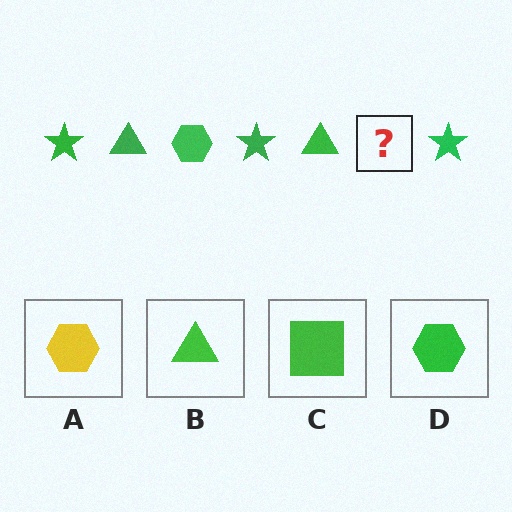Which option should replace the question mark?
Option D.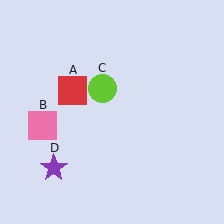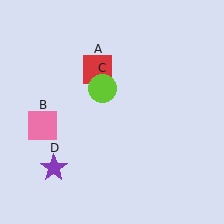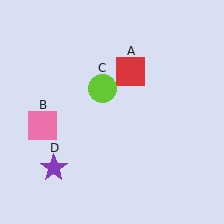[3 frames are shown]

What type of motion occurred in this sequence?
The red square (object A) rotated clockwise around the center of the scene.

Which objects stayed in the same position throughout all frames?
Pink square (object B) and lime circle (object C) and purple star (object D) remained stationary.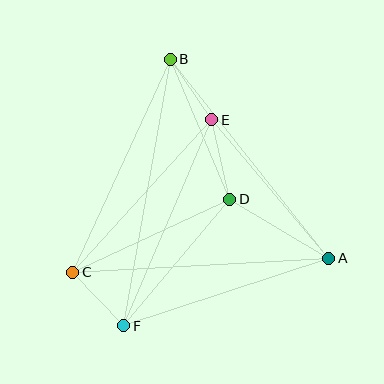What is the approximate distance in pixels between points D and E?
The distance between D and E is approximately 82 pixels.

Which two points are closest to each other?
Points B and E are closest to each other.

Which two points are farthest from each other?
Points B and F are farthest from each other.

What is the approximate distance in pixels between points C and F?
The distance between C and F is approximately 74 pixels.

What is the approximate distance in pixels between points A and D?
The distance between A and D is approximately 116 pixels.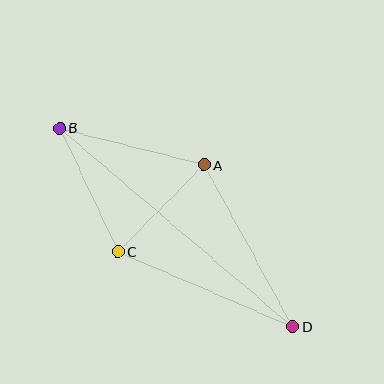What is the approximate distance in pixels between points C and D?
The distance between C and D is approximately 190 pixels.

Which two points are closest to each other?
Points A and C are closest to each other.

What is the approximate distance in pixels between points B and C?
The distance between B and C is approximately 136 pixels.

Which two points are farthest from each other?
Points B and D are farthest from each other.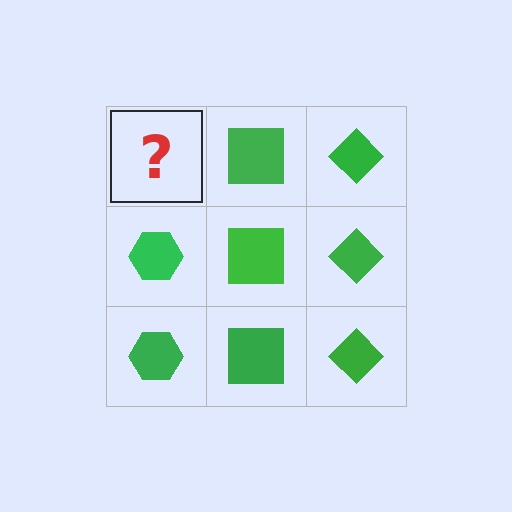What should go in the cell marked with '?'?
The missing cell should contain a green hexagon.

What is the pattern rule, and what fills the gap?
The rule is that each column has a consistent shape. The gap should be filled with a green hexagon.